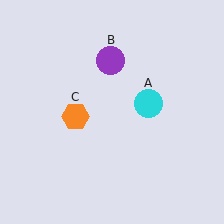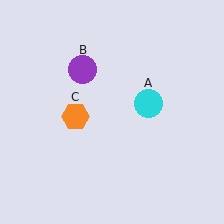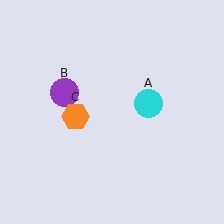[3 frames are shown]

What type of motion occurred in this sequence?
The purple circle (object B) rotated counterclockwise around the center of the scene.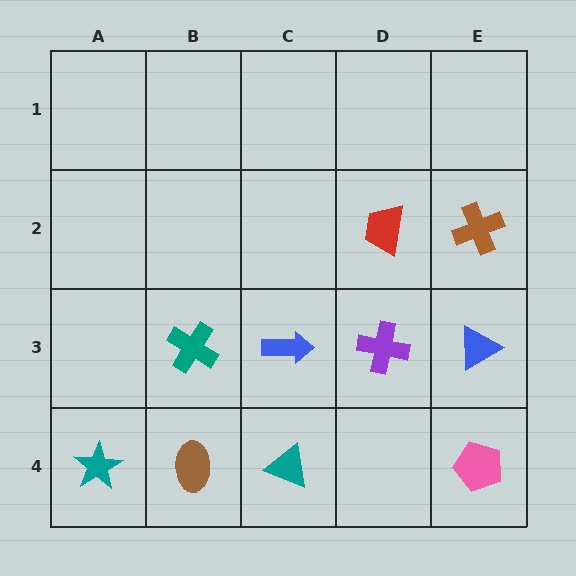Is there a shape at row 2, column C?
No, that cell is empty.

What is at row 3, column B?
A teal cross.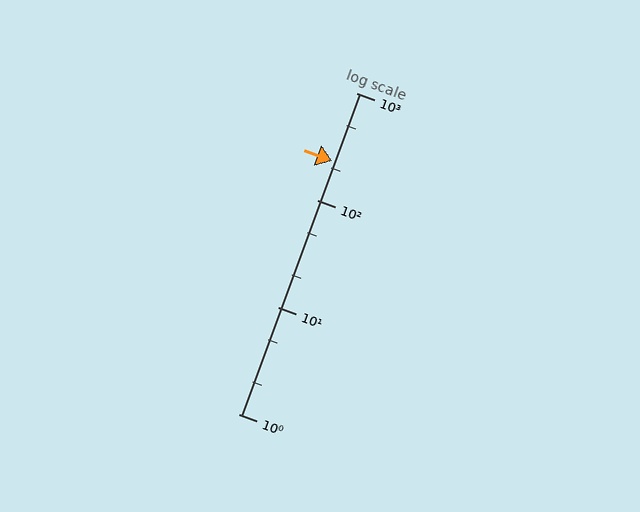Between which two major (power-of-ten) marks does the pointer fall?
The pointer is between 100 and 1000.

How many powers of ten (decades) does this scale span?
The scale spans 3 decades, from 1 to 1000.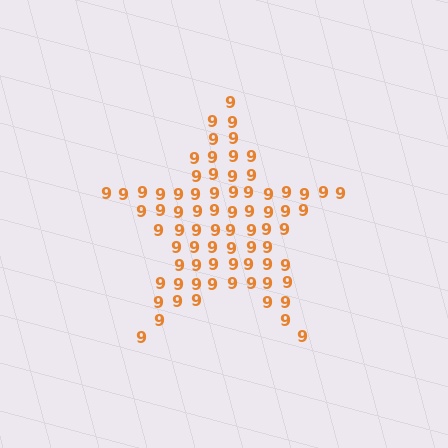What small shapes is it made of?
It is made of small digit 9's.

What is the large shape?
The large shape is a star.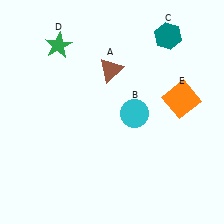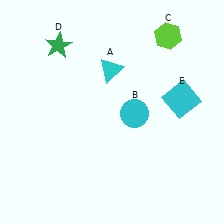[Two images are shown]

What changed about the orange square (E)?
In Image 1, E is orange. In Image 2, it changed to cyan.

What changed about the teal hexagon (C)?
In Image 1, C is teal. In Image 2, it changed to lime.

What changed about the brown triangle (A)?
In Image 1, A is brown. In Image 2, it changed to cyan.